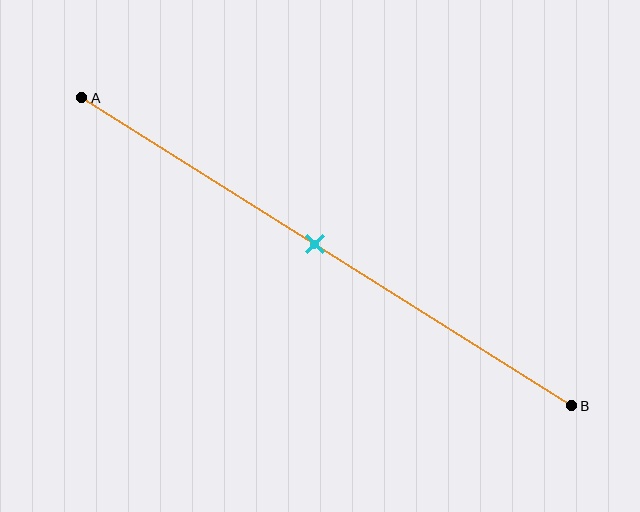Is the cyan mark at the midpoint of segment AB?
Yes, the mark is approximately at the midpoint.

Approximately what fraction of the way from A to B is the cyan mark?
The cyan mark is approximately 50% of the way from A to B.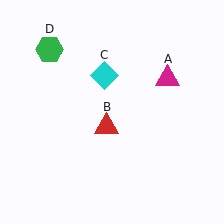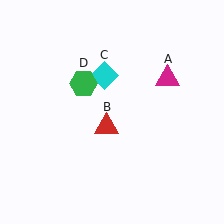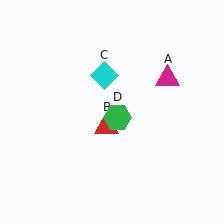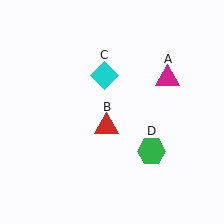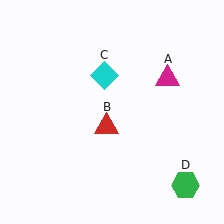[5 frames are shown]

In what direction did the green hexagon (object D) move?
The green hexagon (object D) moved down and to the right.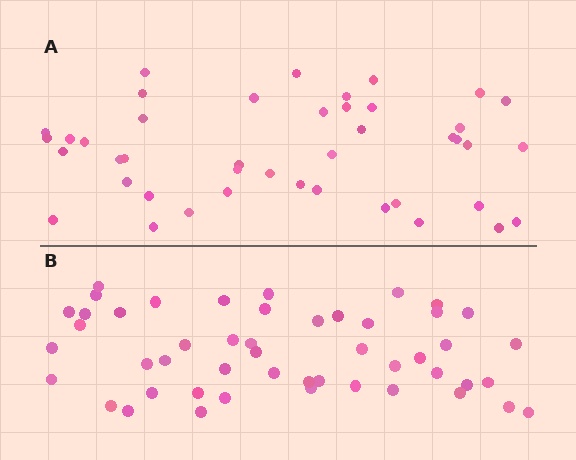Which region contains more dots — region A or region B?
Region B (the bottom region) has more dots.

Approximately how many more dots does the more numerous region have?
Region B has about 6 more dots than region A.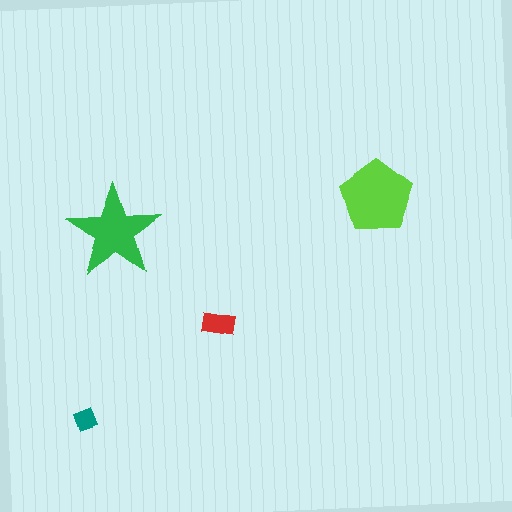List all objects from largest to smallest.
The lime pentagon, the green star, the red rectangle, the teal diamond.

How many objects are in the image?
There are 4 objects in the image.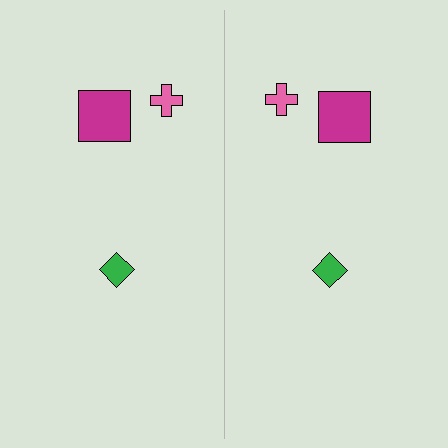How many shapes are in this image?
There are 6 shapes in this image.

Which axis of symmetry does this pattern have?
The pattern has a vertical axis of symmetry running through the center of the image.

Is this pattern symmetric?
Yes, this pattern has bilateral (reflection) symmetry.